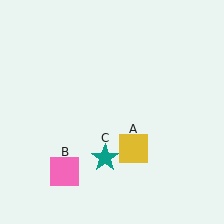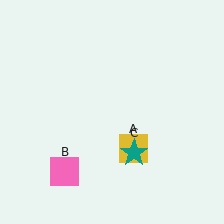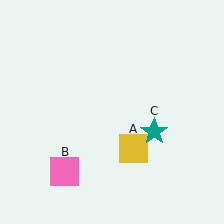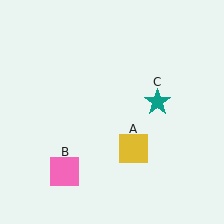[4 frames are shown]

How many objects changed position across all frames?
1 object changed position: teal star (object C).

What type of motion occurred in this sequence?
The teal star (object C) rotated counterclockwise around the center of the scene.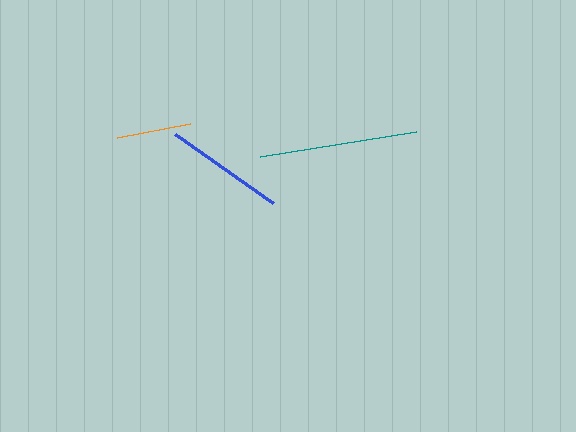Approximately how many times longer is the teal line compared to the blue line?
The teal line is approximately 1.3 times the length of the blue line.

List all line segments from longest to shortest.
From longest to shortest: teal, blue, orange.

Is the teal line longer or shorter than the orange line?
The teal line is longer than the orange line.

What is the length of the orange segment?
The orange segment is approximately 74 pixels long.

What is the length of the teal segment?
The teal segment is approximately 159 pixels long.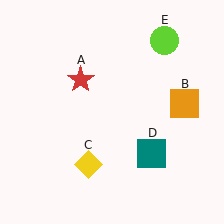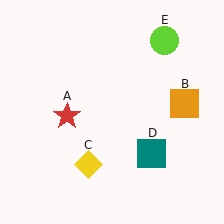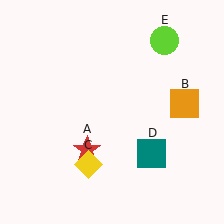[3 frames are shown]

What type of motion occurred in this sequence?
The red star (object A) rotated counterclockwise around the center of the scene.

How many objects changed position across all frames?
1 object changed position: red star (object A).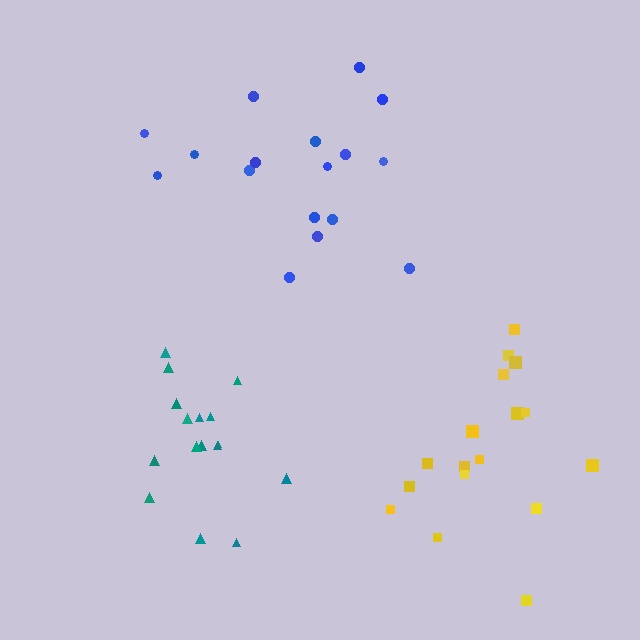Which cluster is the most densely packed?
Teal.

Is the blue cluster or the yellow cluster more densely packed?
Yellow.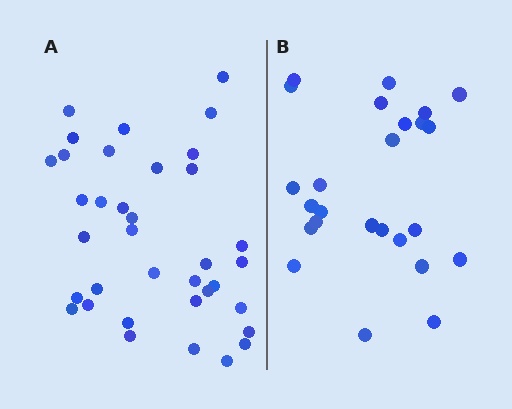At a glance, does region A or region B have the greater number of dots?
Region A (the left region) has more dots.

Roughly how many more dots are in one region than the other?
Region A has roughly 12 or so more dots than region B.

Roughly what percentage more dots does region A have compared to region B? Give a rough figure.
About 45% more.